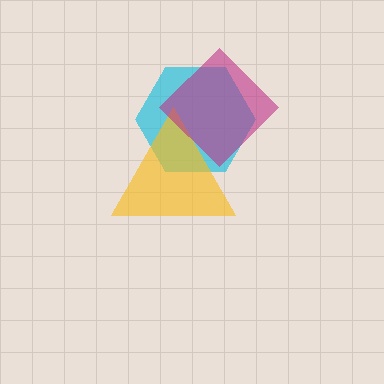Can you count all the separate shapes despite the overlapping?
Yes, there are 3 separate shapes.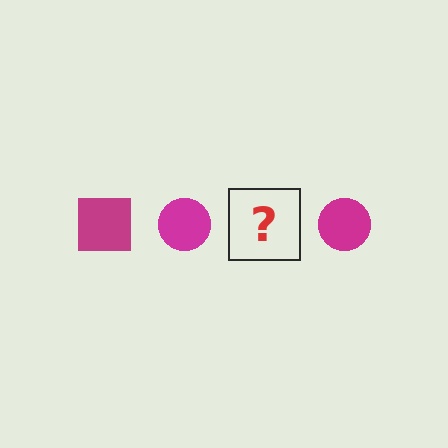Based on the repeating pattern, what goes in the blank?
The blank should be a magenta square.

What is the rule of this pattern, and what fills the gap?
The rule is that the pattern cycles through square, circle shapes in magenta. The gap should be filled with a magenta square.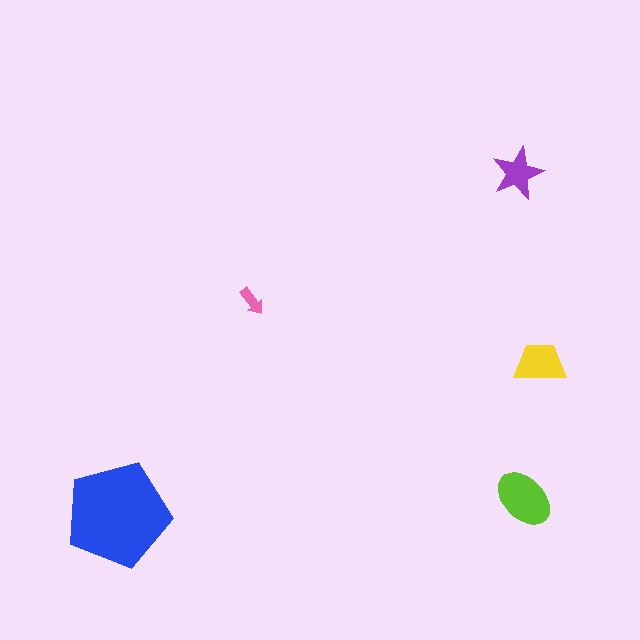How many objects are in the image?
There are 5 objects in the image.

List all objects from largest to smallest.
The blue pentagon, the lime ellipse, the yellow trapezoid, the purple star, the pink arrow.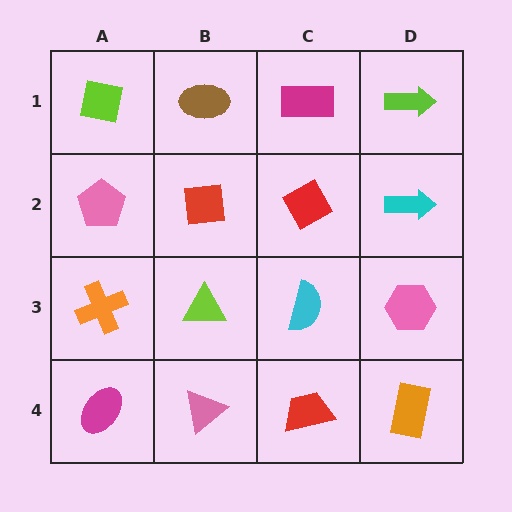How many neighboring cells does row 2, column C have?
4.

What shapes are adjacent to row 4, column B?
A lime triangle (row 3, column B), a magenta ellipse (row 4, column A), a red trapezoid (row 4, column C).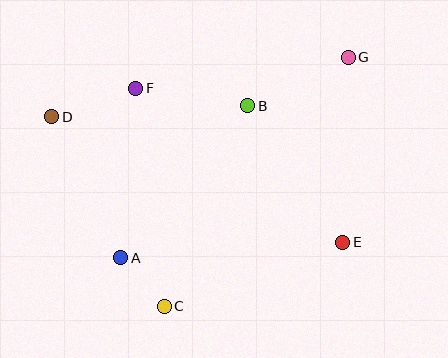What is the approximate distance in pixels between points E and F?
The distance between E and F is approximately 258 pixels.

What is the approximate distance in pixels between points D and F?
The distance between D and F is approximately 88 pixels.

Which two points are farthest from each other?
Points D and E are farthest from each other.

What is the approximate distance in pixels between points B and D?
The distance between B and D is approximately 196 pixels.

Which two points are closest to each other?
Points A and C are closest to each other.